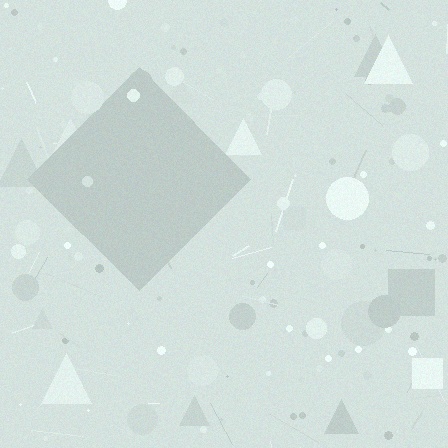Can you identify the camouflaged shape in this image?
The camouflaged shape is a diamond.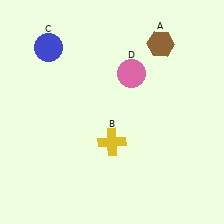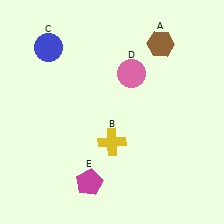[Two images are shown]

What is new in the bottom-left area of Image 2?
A magenta pentagon (E) was added in the bottom-left area of Image 2.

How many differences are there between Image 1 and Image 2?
There is 1 difference between the two images.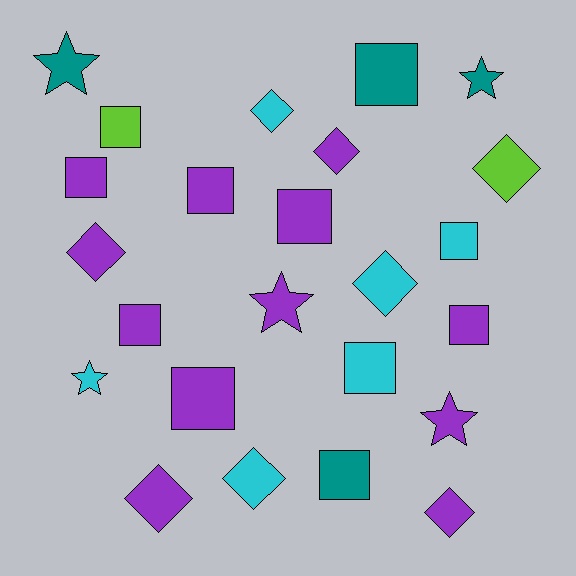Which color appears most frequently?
Purple, with 12 objects.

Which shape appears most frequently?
Square, with 11 objects.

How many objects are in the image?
There are 24 objects.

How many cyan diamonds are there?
There are 3 cyan diamonds.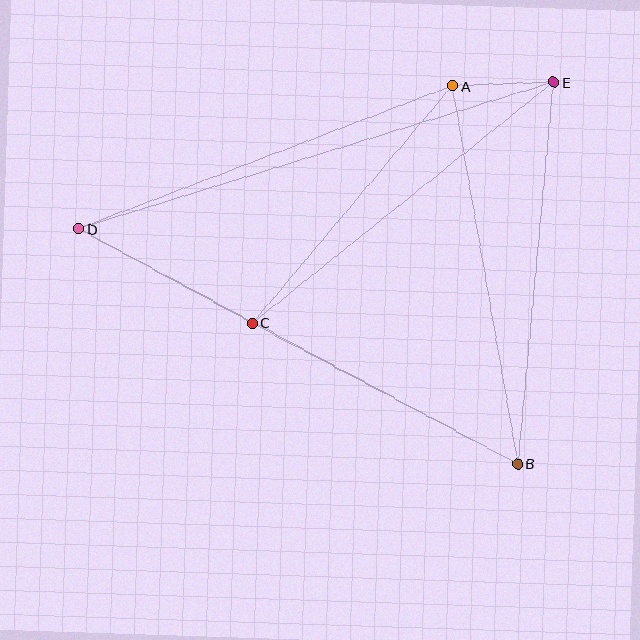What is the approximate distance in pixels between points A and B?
The distance between A and B is approximately 383 pixels.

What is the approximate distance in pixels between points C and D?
The distance between C and D is approximately 197 pixels.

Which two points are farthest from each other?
Points B and D are farthest from each other.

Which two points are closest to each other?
Points A and E are closest to each other.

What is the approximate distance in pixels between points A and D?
The distance between A and D is approximately 400 pixels.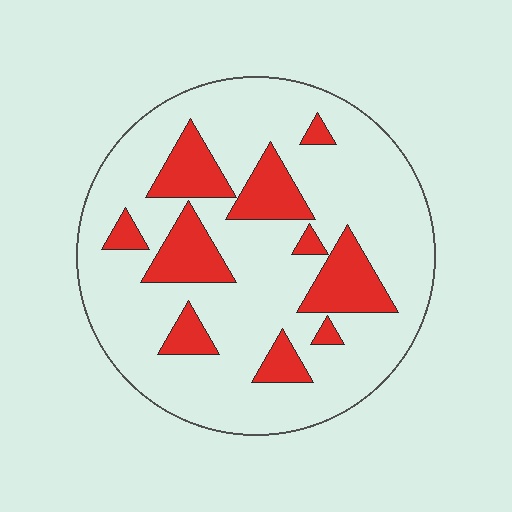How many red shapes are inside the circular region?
10.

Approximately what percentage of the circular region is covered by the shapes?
Approximately 20%.